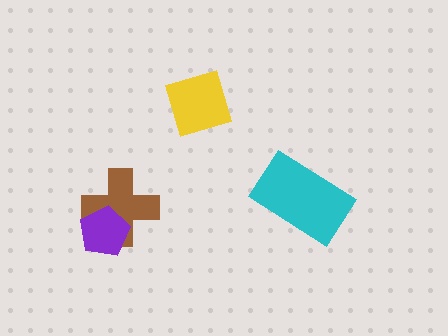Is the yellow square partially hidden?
No, no other shape covers it.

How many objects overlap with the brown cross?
1 object overlaps with the brown cross.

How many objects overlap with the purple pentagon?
1 object overlaps with the purple pentagon.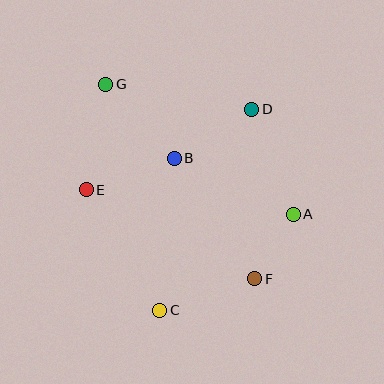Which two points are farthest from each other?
Points F and G are farthest from each other.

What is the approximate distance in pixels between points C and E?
The distance between C and E is approximately 141 pixels.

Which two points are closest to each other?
Points A and F are closest to each other.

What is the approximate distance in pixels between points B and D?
The distance between B and D is approximately 92 pixels.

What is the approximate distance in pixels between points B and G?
The distance between B and G is approximately 101 pixels.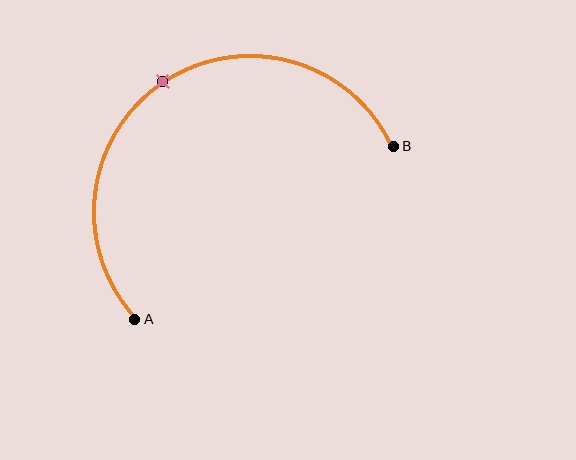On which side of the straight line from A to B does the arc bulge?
The arc bulges above and to the left of the straight line connecting A and B.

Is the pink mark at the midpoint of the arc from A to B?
Yes. The pink mark lies on the arc at equal arc-length from both A and B — it is the arc midpoint.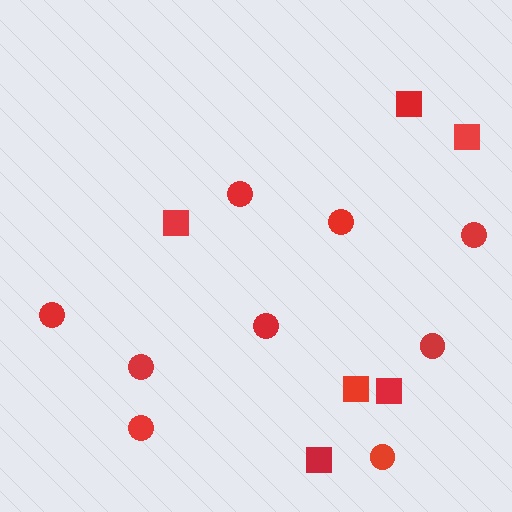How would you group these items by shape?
There are 2 groups: one group of squares (6) and one group of circles (9).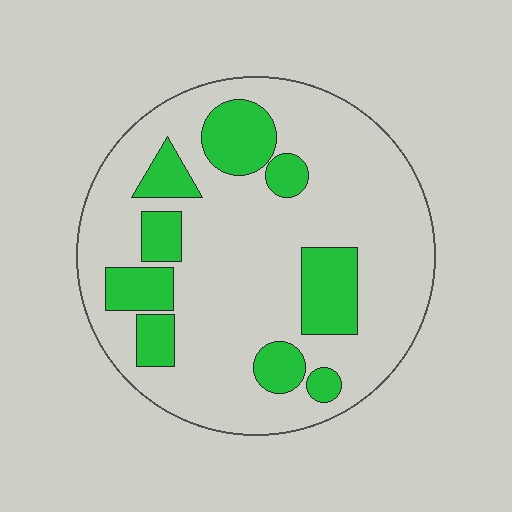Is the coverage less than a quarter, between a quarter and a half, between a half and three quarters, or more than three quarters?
Less than a quarter.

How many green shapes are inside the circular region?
9.